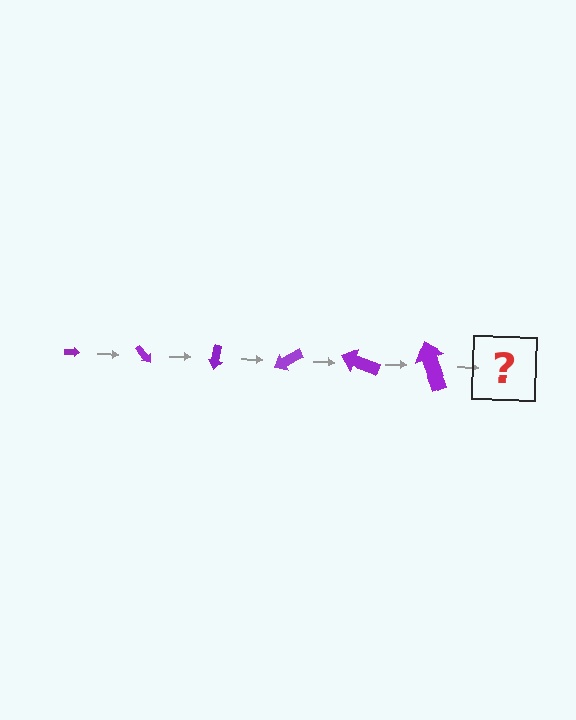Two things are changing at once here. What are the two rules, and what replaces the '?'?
The two rules are that the arrow grows larger each step and it rotates 50 degrees each step. The '?' should be an arrow, larger than the previous one and rotated 300 degrees from the start.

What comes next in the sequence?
The next element should be an arrow, larger than the previous one and rotated 300 degrees from the start.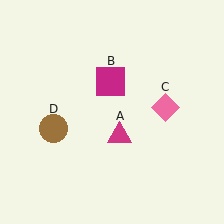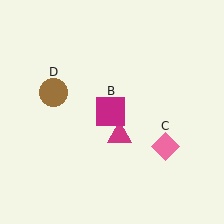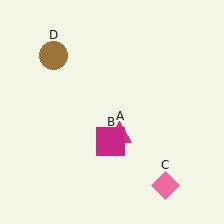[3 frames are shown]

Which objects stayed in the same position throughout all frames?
Magenta triangle (object A) remained stationary.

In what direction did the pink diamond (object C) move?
The pink diamond (object C) moved down.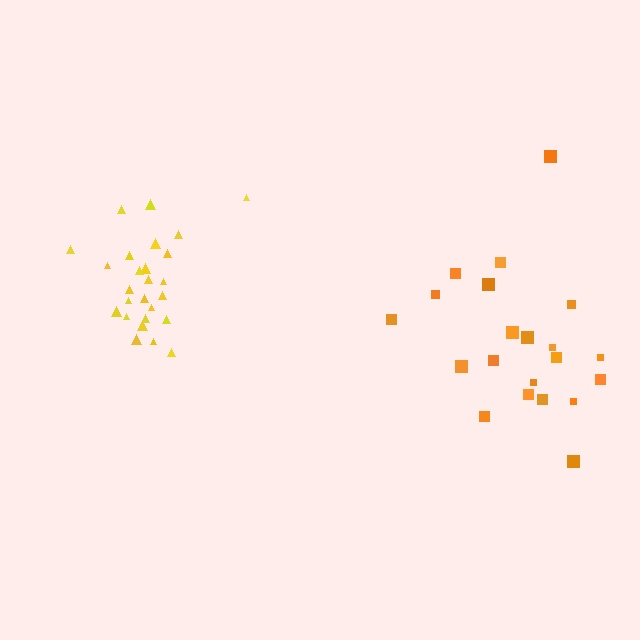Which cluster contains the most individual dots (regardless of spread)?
Yellow (26).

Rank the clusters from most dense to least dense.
yellow, orange.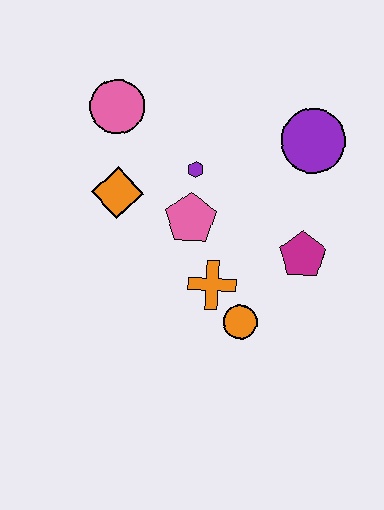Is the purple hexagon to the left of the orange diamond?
No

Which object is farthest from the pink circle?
The orange circle is farthest from the pink circle.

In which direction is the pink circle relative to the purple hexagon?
The pink circle is to the left of the purple hexagon.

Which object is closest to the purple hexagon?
The pink pentagon is closest to the purple hexagon.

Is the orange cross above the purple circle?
No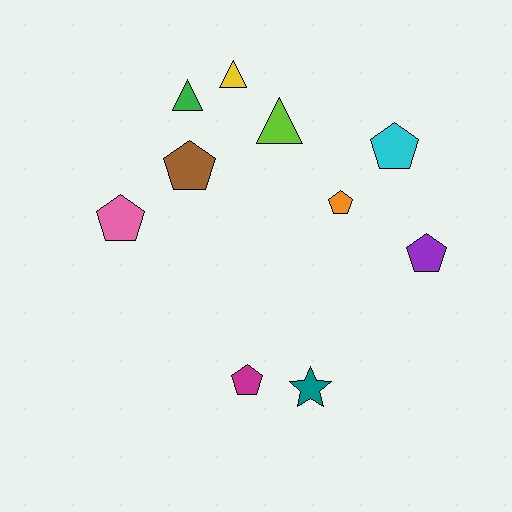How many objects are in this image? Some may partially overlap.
There are 10 objects.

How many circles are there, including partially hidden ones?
There are no circles.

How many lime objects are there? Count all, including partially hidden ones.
There is 1 lime object.